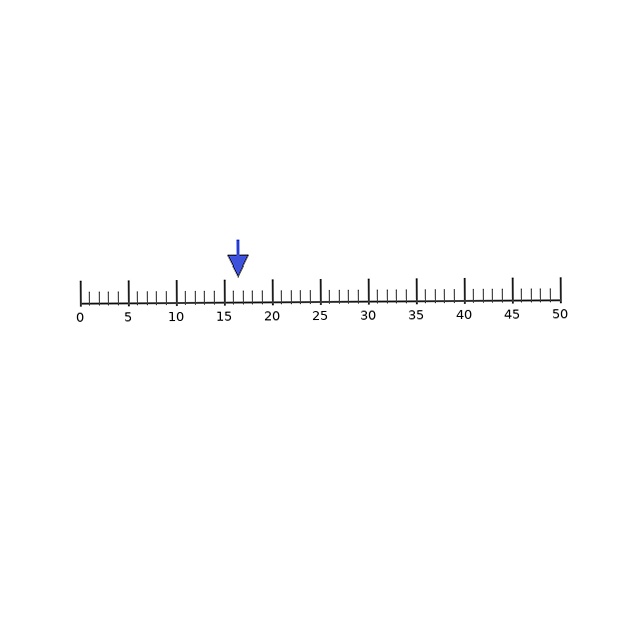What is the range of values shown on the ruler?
The ruler shows values from 0 to 50.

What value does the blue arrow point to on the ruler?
The blue arrow points to approximately 16.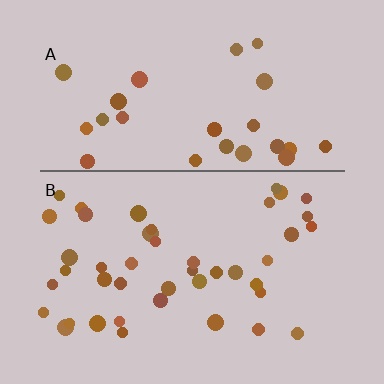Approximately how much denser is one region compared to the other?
Approximately 1.6× — region B over region A.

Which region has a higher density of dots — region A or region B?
B (the bottom).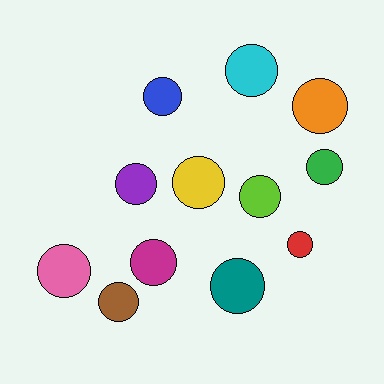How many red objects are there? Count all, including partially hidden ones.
There is 1 red object.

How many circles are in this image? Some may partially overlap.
There are 12 circles.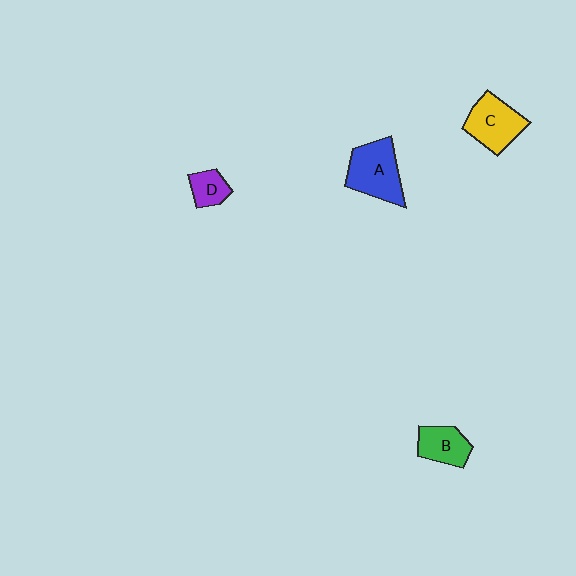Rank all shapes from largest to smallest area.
From largest to smallest: A (blue), C (yellow), B (green), D (purple).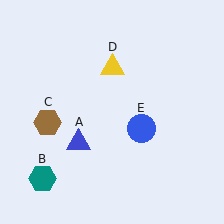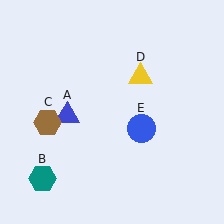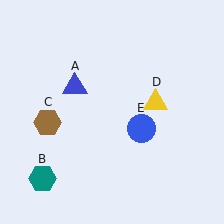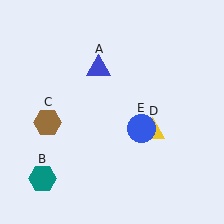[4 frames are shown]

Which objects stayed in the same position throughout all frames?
Teal hexagon (object B) and brown hexagon (object C) and blue circle (object E) remained stationary.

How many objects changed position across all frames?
2 objects changed position: blue triangle (object A), yellow triangle (object D).